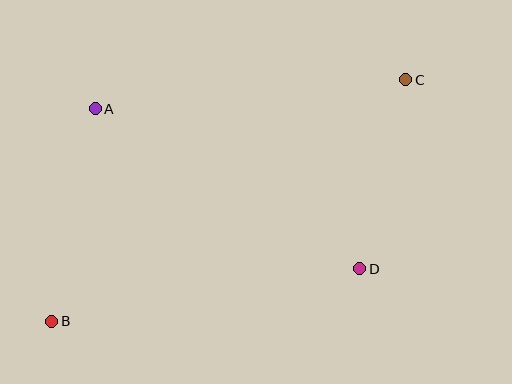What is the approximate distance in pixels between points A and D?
The distance between A and D is approximately 309 pixels.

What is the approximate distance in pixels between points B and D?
The distance between B and D is approximately 313 pixels.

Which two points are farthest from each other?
Points B and C are farthest from each other.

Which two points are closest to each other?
Points C and D are closest to each other.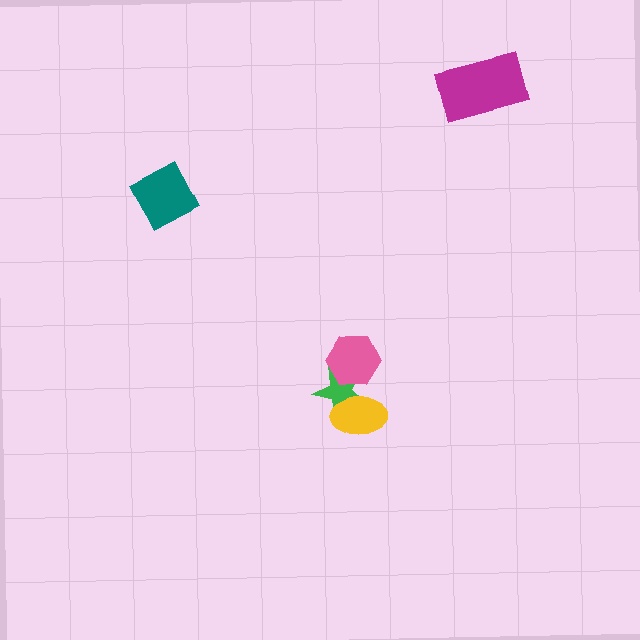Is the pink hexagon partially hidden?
No, no other shape covers it.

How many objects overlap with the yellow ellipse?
1 object overlaps with the yellow ellipse.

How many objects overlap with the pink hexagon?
1 object overlaps with the pink hexagon.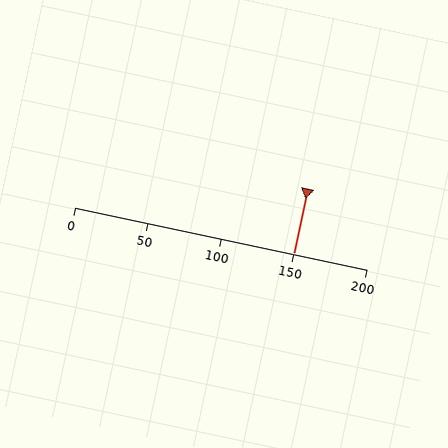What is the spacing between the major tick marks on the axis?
The major ticks are spaced 50 apart.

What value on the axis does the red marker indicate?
The marker indicates approximately 150.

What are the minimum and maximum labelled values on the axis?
The axis runs from 0 to 200.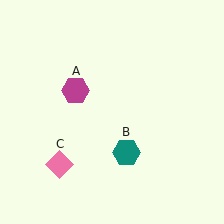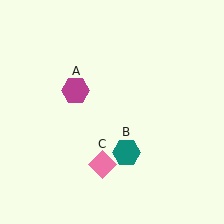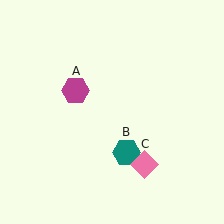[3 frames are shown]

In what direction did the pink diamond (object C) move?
The pink diamond (object C) moved right.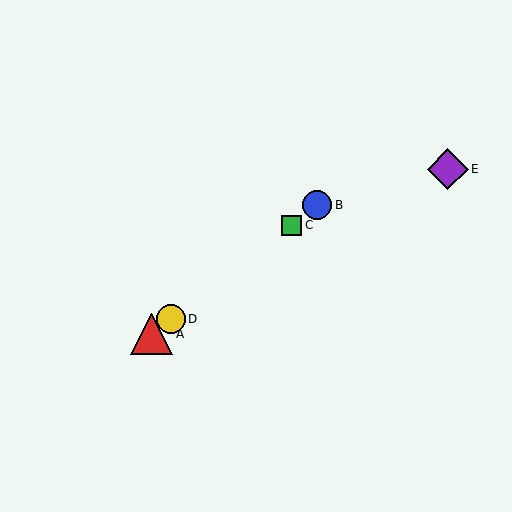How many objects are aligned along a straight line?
4 objects (A, B, C, D) are aligned along a straight line.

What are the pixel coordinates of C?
Object C is at (292, 225).